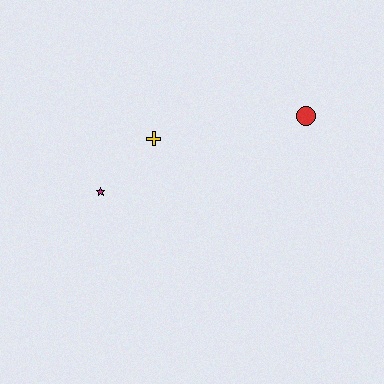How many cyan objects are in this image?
There are no cyan objects.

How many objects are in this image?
There are 3 objects.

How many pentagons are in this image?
There are no pentagons.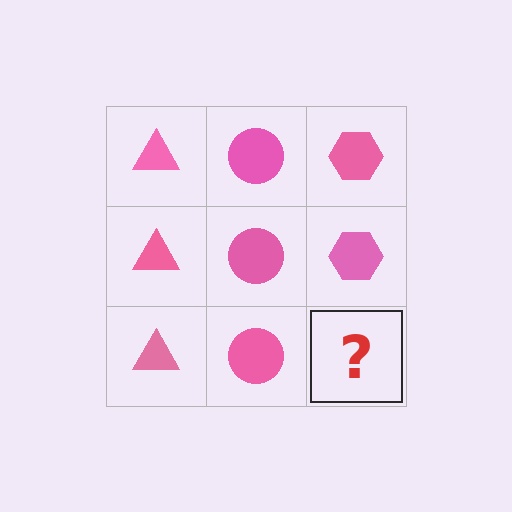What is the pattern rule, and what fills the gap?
The rule is that each column has a consistent shape. The gap should be filled with a pink hexagon.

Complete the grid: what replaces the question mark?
The question mark should be replaced with a pink hexagon.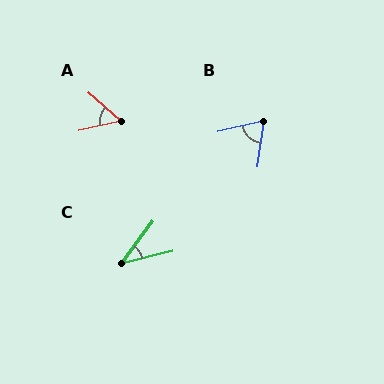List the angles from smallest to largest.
C (40°), A (54°), B (70°).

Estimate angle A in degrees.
Approximately 54 degrees.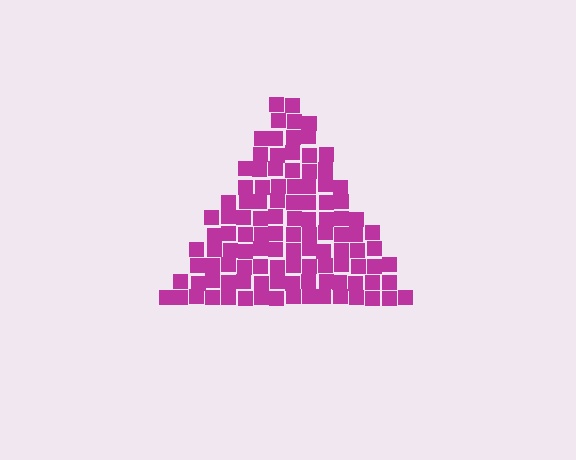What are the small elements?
The small elements are squares.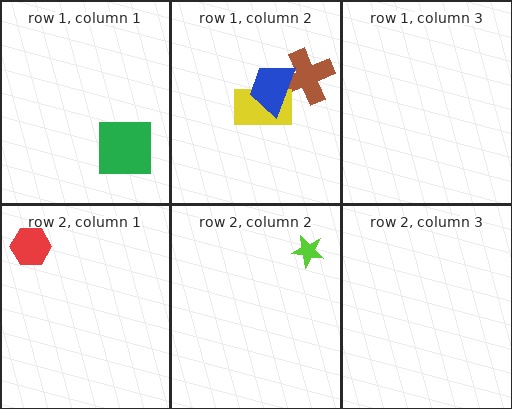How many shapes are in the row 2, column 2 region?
1.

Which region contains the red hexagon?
The row 2, column 1 region.